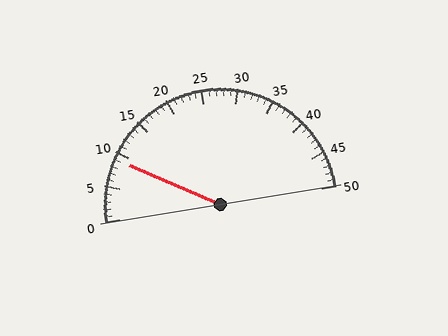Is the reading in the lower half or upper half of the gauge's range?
The reading is in the lower half of the range (0 to 50).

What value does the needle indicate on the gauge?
The needle indicates approximately 9.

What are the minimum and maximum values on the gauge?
The gauge ranges from 0 to 50.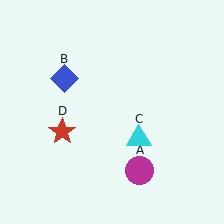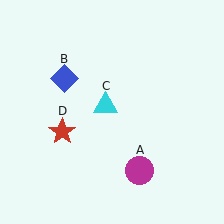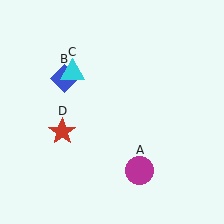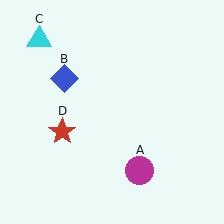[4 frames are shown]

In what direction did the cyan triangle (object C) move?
The cyan triangle (object C) moved up and to the left.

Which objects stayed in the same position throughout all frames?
Magenta circle (object A) and blue diamond (object B) and red star (object D) remained stationary.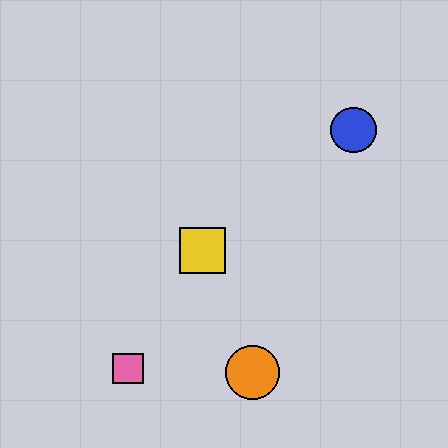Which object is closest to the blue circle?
The yellow square is closest to the blue circle.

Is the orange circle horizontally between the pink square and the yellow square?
No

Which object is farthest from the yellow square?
The blue circle is farthest from the yellow square.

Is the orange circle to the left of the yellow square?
No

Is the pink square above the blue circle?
No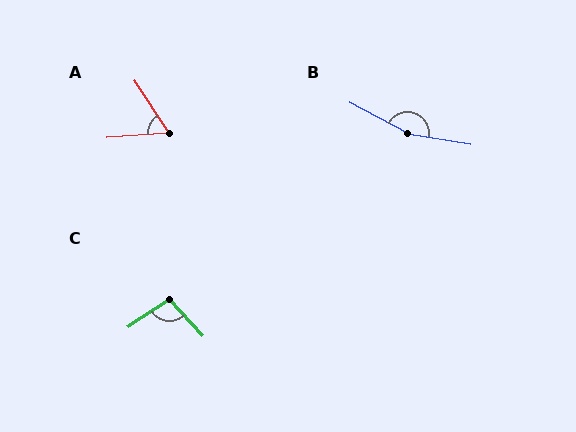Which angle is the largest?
B, at approximately 162 degrees.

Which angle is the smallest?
A, at approximately 61 degrees.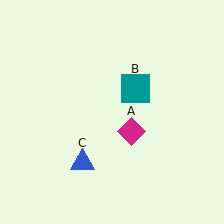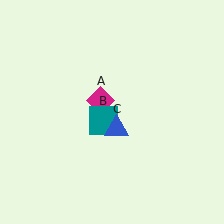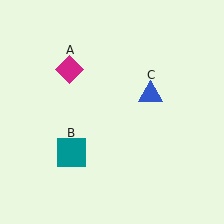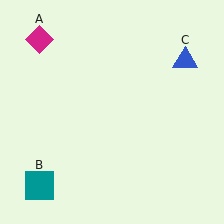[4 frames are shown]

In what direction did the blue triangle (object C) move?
The blue triangle (object C) moved up and to the right.